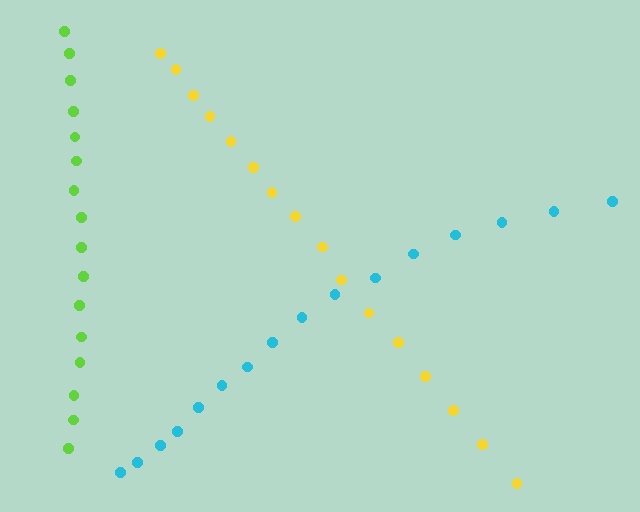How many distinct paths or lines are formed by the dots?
There are 3 distinct paths.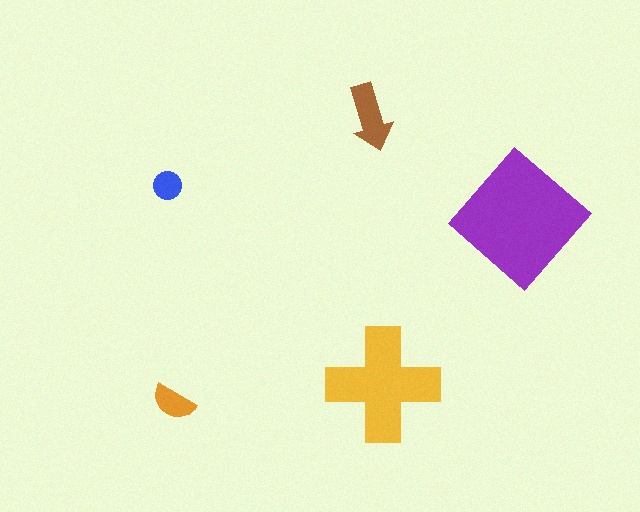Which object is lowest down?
The orange semicircle is bottommost.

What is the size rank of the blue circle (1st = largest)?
5th.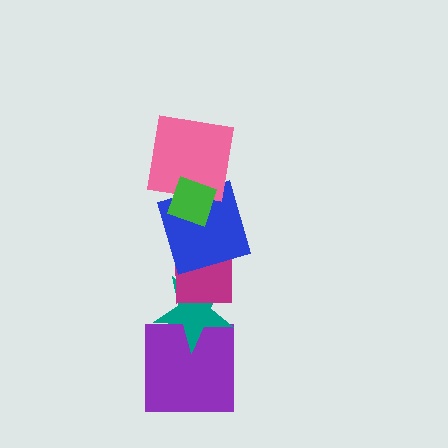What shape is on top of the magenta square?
The blue square is on top of the magenta square.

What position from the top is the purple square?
The purple square is 6th from the top.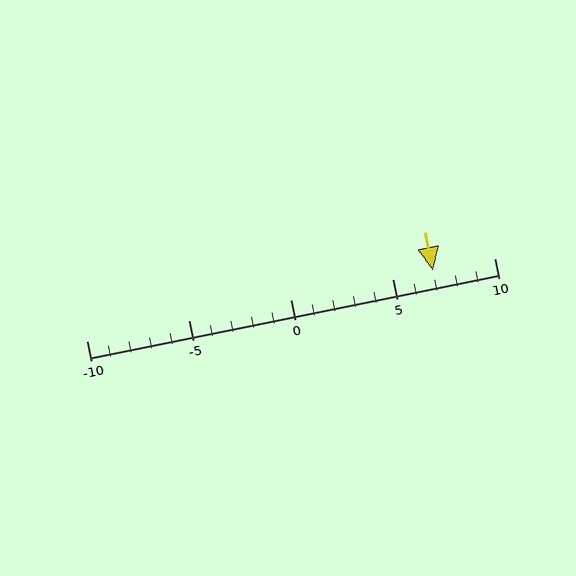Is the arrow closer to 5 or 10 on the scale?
The arrow is closer to 5.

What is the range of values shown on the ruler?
The ruler shows values from -10 to 10.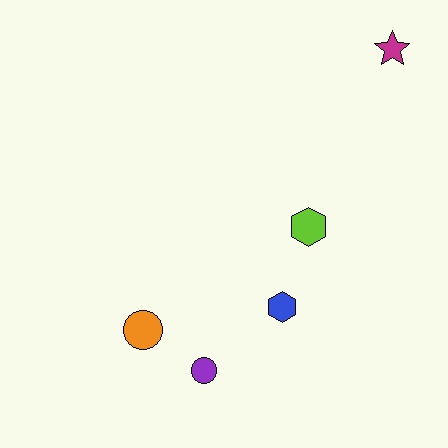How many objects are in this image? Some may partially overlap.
There are 5 objects.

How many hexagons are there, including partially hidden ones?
There are 2 hexagons.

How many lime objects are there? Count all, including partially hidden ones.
There is 1 lime object.